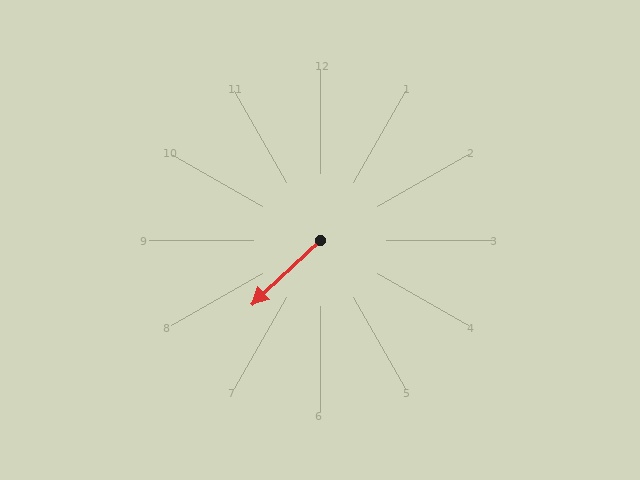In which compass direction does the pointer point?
Southwest.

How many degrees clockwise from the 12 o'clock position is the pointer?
Approximately 227 degrees.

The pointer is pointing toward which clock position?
Roughly 8 o'clock.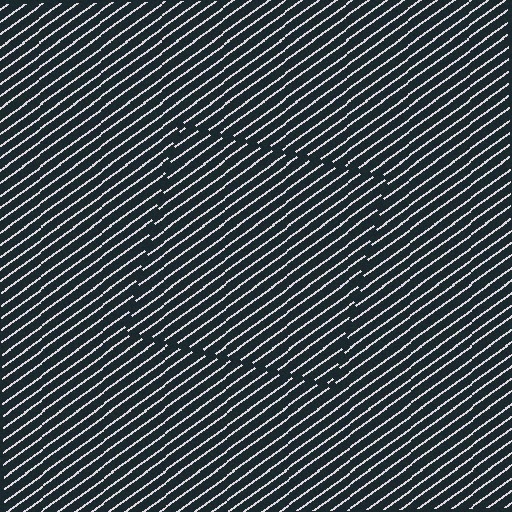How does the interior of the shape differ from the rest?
The interior of the shape contains the same grating, shifted by half a period — the contour is defined by the phase discontinuity where line-ends from the inner and outer gratings abut.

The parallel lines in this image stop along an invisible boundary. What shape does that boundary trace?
An illusory square. The interior of the shape contains the same grating, shifted by half a period — the contour is defined by the phase discontinuity where line-ends from the inner and outer gratings abut.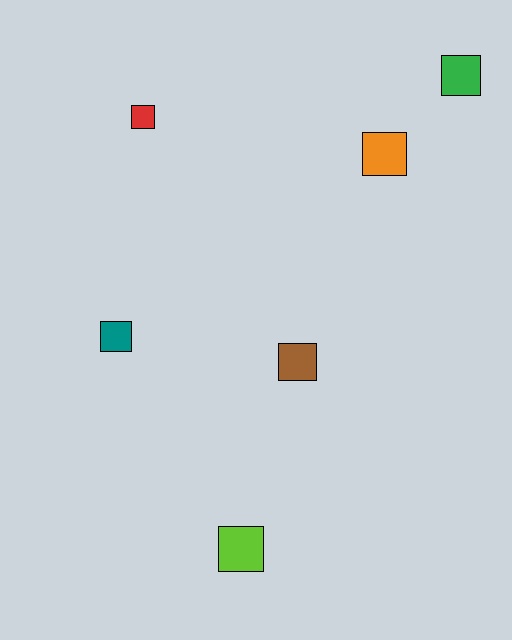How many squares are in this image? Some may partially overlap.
There are 6 squares.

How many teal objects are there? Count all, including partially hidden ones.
There is 1 teal object.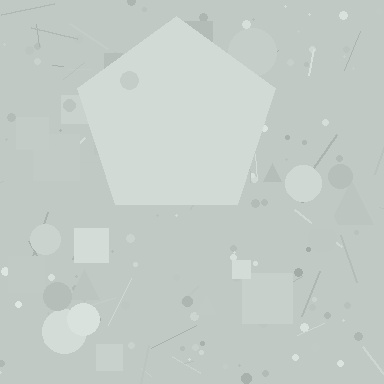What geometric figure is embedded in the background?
A pentagon is embedded in the background.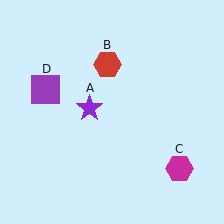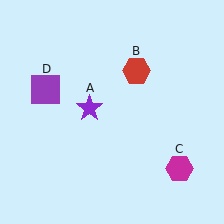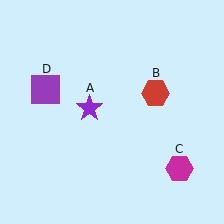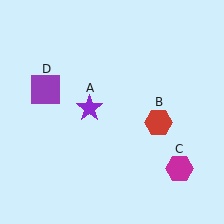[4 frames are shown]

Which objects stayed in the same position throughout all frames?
Purple star (object A) and magenta hexagon (object C) and purple square (object D) remained stationary.